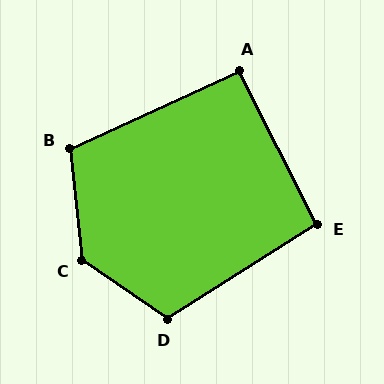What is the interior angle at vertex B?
Approximately 108 degrees (obtuse).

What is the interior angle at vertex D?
Approximately 113 degrees (obtuse).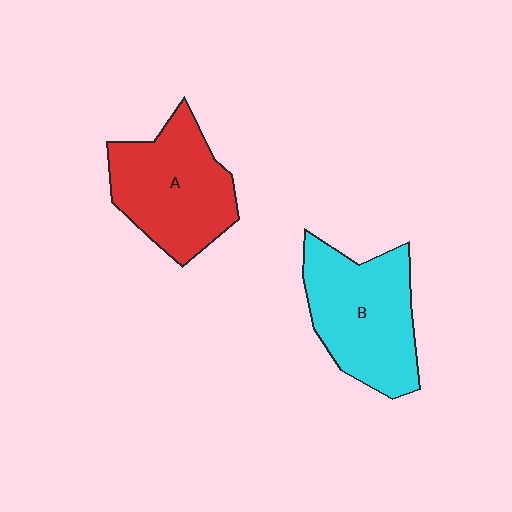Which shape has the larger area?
Shape B (cyan).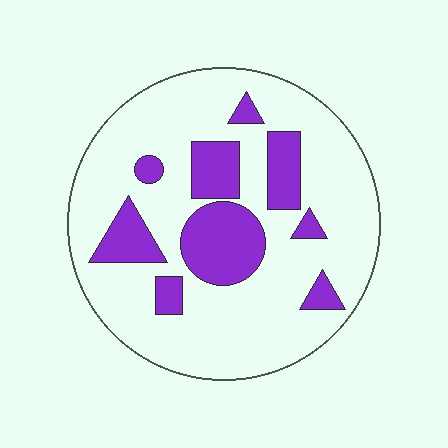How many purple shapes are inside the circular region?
9.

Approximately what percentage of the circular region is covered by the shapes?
Approximately 25%.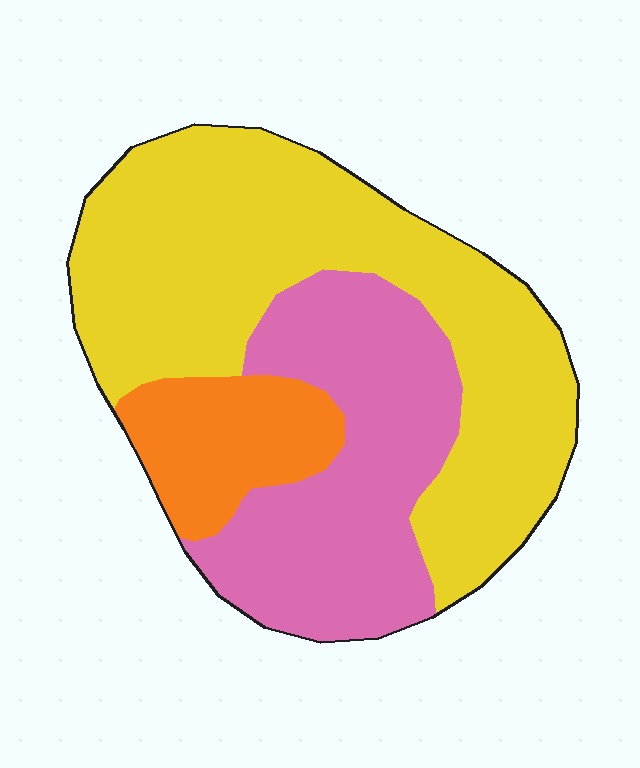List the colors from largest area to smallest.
From largest to smallest: yellow, pink, orange.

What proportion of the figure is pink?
Pink covers around 35% of the figure.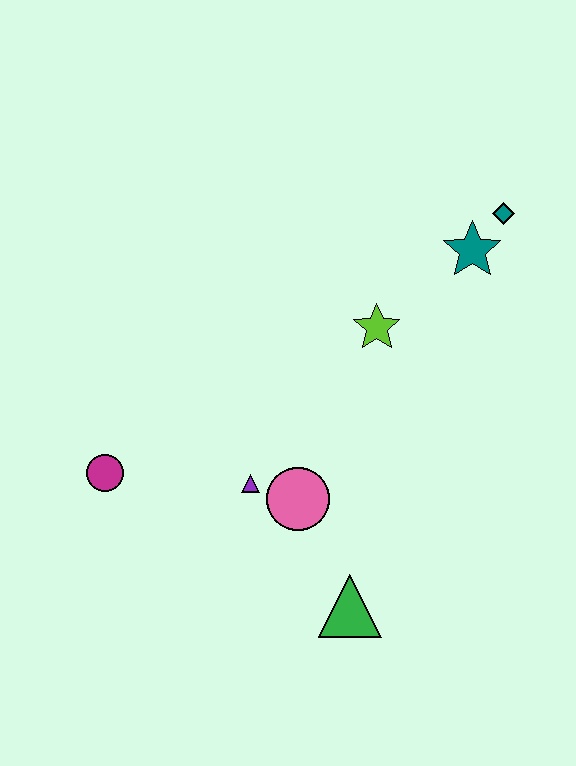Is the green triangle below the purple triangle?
Yes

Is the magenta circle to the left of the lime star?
Yes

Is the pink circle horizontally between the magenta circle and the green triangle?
Yes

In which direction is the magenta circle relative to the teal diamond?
The magenta circle is to the left of the teal diamond.